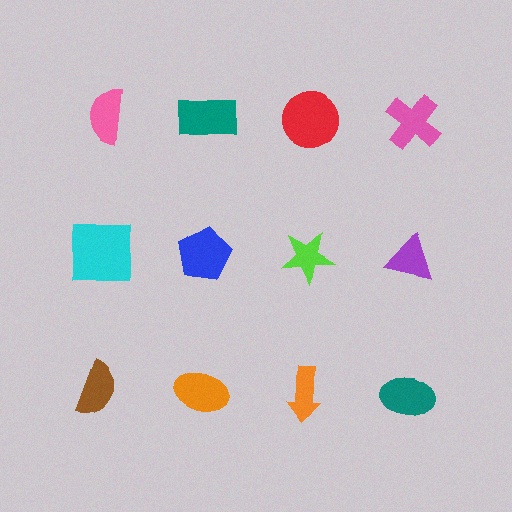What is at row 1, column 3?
A red circle.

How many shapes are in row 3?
4 shapes.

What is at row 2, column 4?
A purple triangle.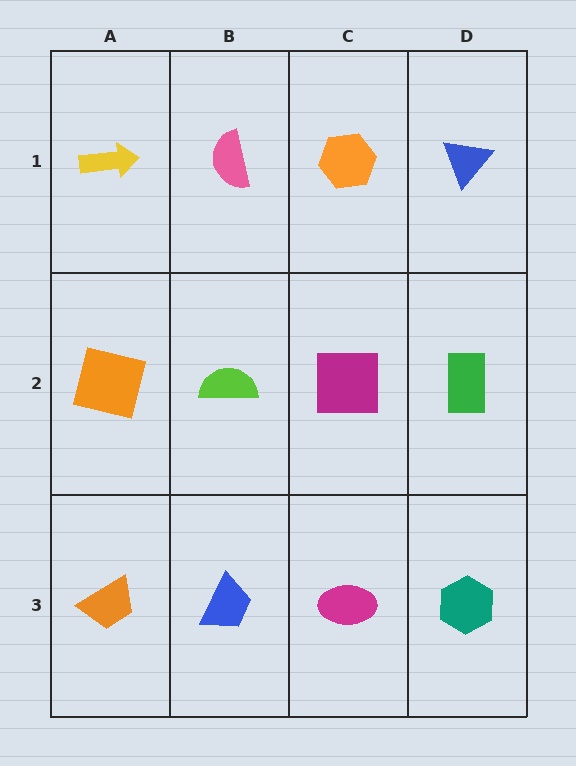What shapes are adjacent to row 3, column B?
A lime semicircle (row 2, column B), an orange trapezoid (row 3, column A), a magenta ellipse (row 3, column C).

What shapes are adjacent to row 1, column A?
An orange square (row 2, column A), a pink semicircle (row 1, column B).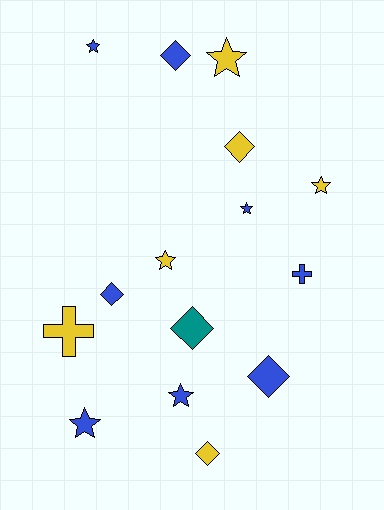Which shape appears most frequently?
Star, with 7 objects.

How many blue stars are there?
There are 4 blue stars.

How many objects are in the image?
There are 15 objects.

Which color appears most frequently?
Blue, with 8 objects.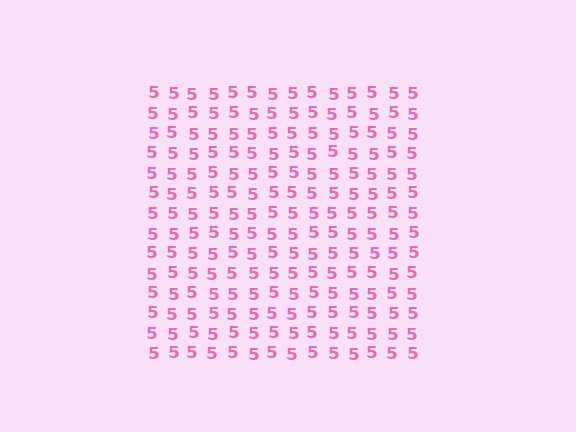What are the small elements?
The small elements are digit 5's.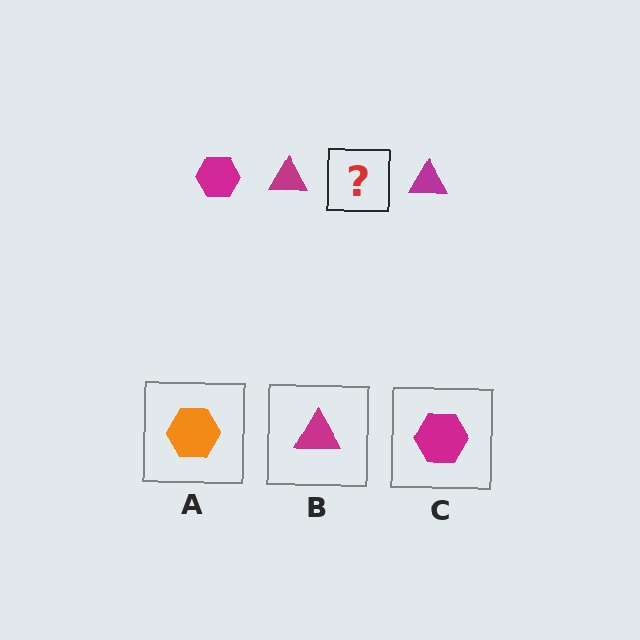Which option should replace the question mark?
Option C.